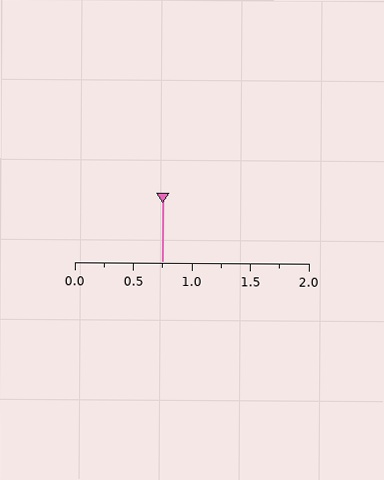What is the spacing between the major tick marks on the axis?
The major ticks are spaced 0.5 apart.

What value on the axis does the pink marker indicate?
The marker indicates approximately 0.75.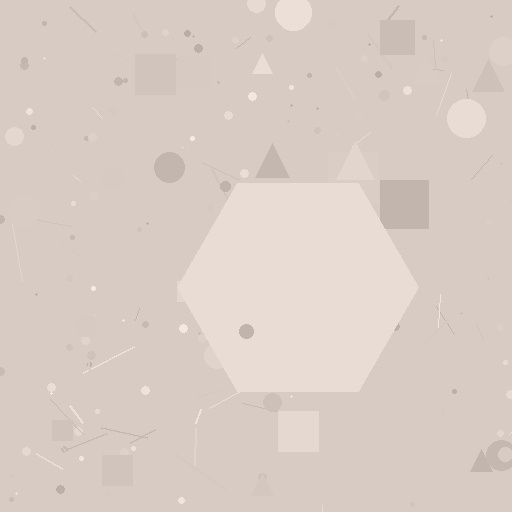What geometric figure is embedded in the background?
A hexagon is embedded in the background.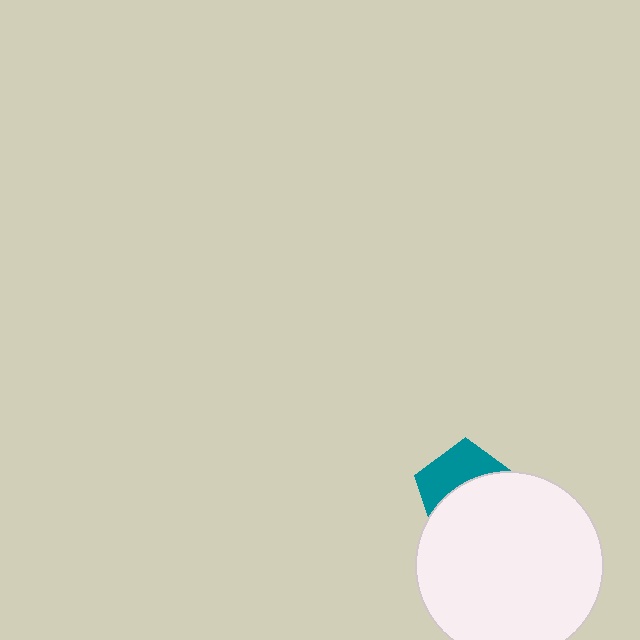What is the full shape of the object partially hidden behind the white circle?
The partially hidden object is a teal pentagon.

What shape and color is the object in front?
The object in front is a white circle.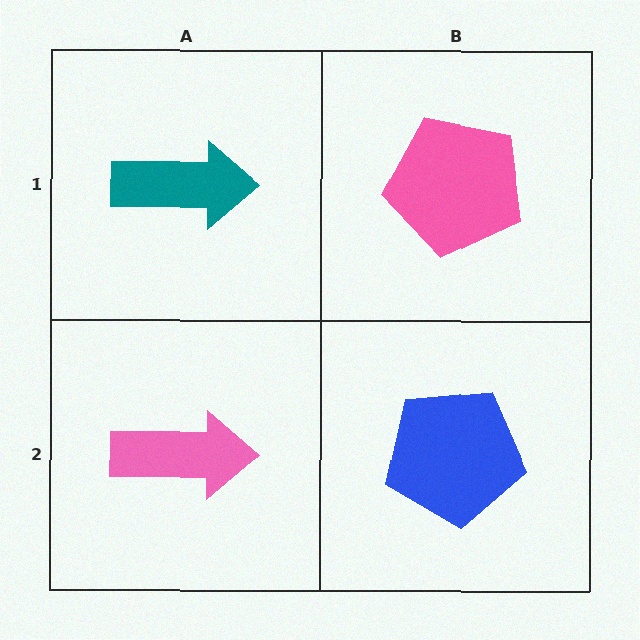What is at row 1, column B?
A pink pentagon.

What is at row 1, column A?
A teal arrow.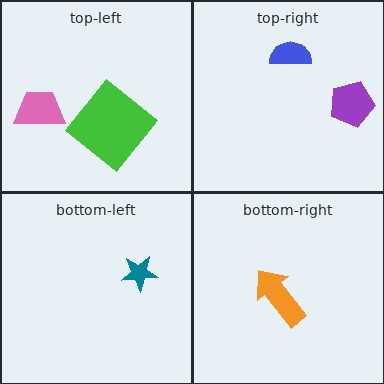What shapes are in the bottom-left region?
The teal star.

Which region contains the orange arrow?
The bottom-right region.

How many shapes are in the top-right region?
2.